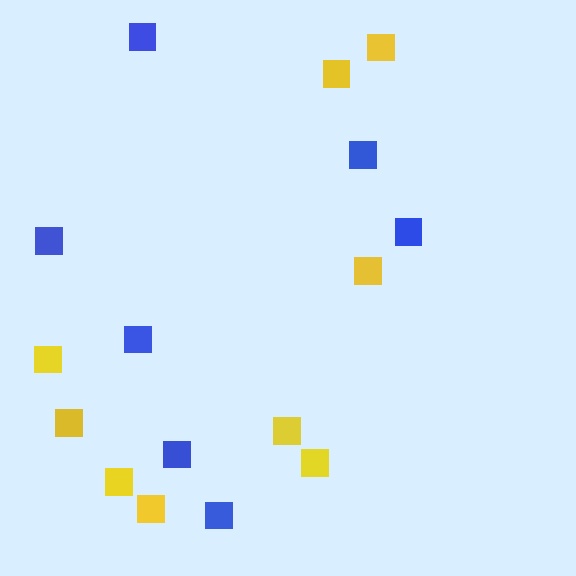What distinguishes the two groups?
There are 2 groups: one group of yellow squares (9) and one group of blue squares (7).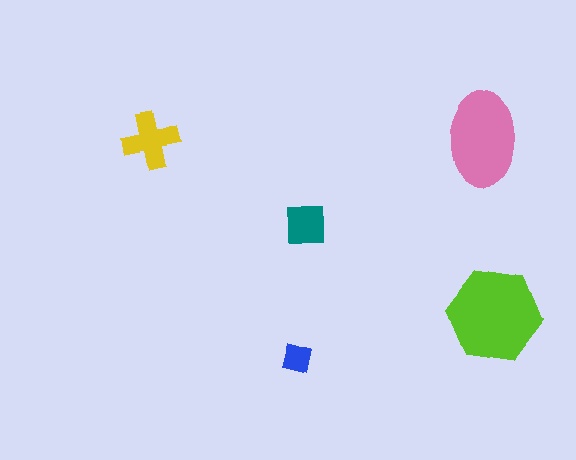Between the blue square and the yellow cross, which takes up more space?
The yellow cross.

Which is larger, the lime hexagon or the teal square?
The lime hexagon.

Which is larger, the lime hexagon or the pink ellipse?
The lime hexagon.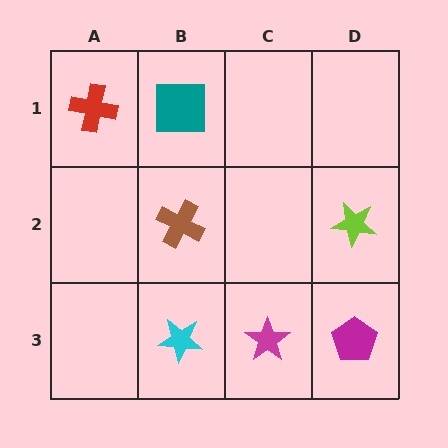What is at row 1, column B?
A teal square.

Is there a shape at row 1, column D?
No, that cell is empty.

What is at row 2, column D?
A lime star.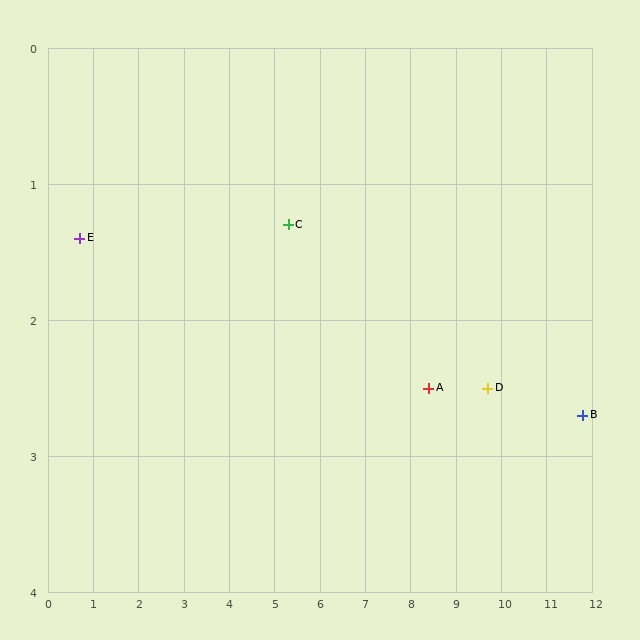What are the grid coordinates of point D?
Point D is at approximately (9.7, 2.5).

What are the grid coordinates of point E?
Point E is at approximately (0.7, 1.4).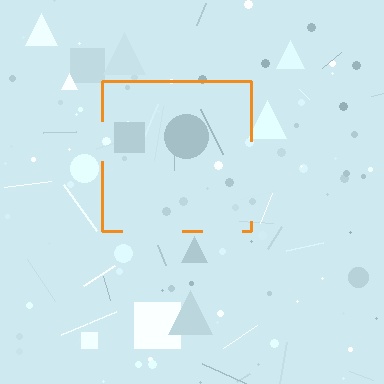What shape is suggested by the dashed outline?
The dashed outline suggests a square.